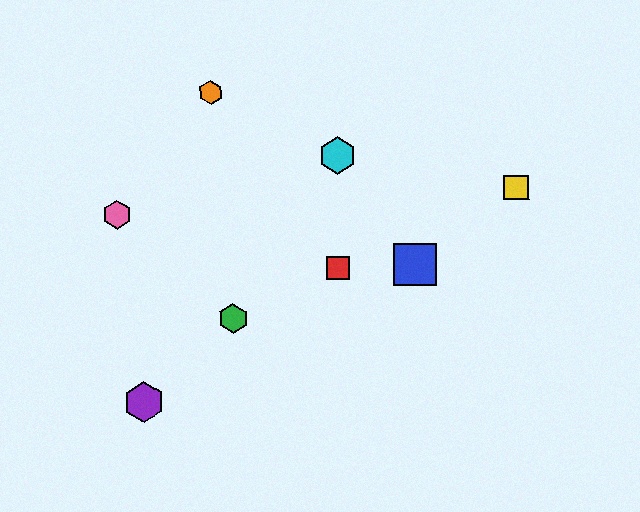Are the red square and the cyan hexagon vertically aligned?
Yes, both are at x≈338.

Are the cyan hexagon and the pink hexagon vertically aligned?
No, the cyan hexagon is at x≈337 and the pink hexagon is at x≈117.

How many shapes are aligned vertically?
2 shapes (the red square, the cyan hexagon) are aligned vertically.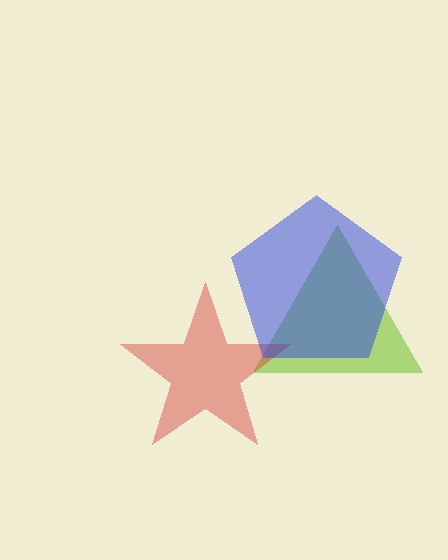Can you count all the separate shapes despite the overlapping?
Yes, there are 3 separate shapes.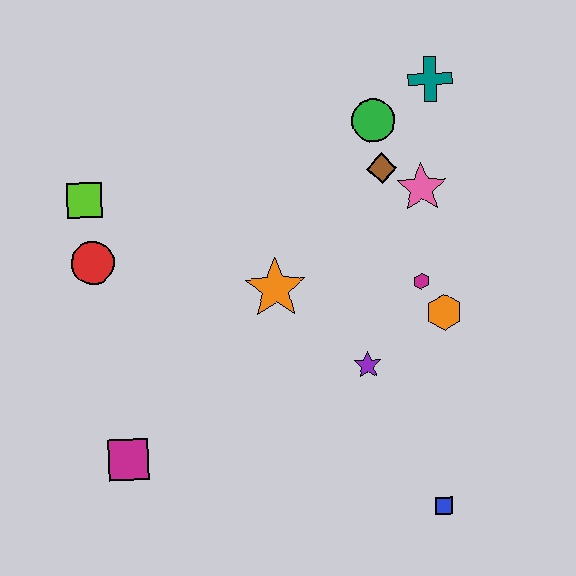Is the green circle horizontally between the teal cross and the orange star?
Yes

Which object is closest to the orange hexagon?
The magenta hexagon is closest to the orange hexagon.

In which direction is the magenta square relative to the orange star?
The magenta square is below the orange star.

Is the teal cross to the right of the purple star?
Yes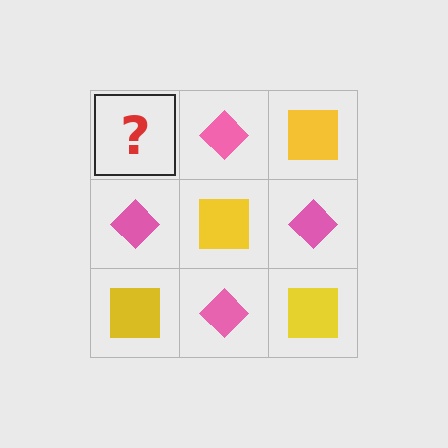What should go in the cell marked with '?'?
The missing cell should contain a yellow square.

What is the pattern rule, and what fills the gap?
The rule is that it alternates yellow square and pink diamond in a checkerboard pattern. The gap should be filled with a yellow square.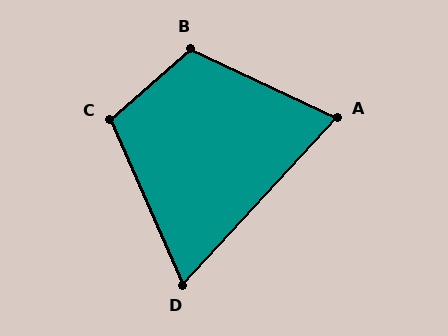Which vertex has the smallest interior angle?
D, at approximately 67 degrees.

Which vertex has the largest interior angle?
B, at approximately 113 degrees.